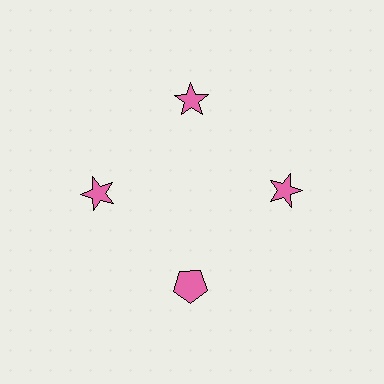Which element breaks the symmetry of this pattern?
The pink pentagon at roughly the 6 o'clock position breaks the symmetry. All other shapes are pink stars.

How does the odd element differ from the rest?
It has a different shape: pentagon instead of star.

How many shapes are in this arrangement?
There are 4 shapes arranged in a ring pattern.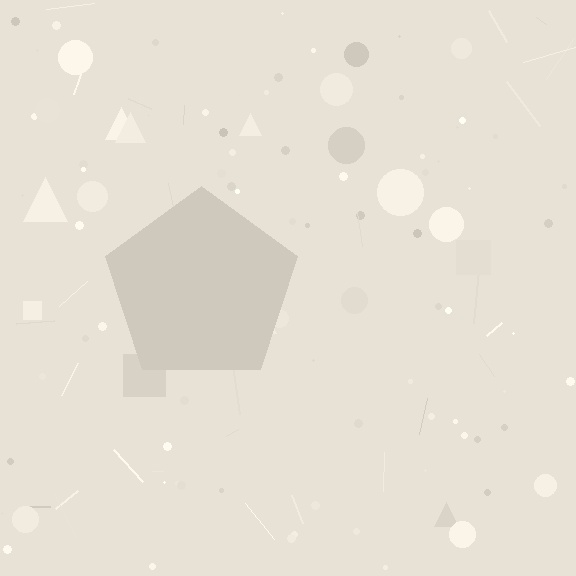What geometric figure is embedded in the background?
A pentagon is embedded in the background.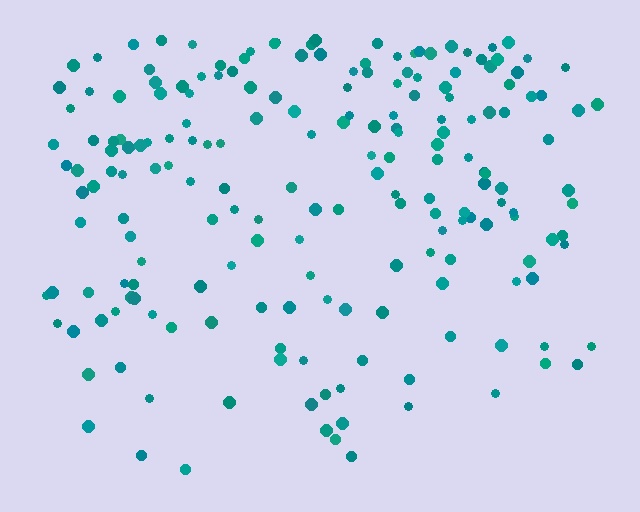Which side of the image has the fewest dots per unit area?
The bottom.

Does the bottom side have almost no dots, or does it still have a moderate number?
Still a moderate number, just noticeably fewer than the top.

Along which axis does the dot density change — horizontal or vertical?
Vertical.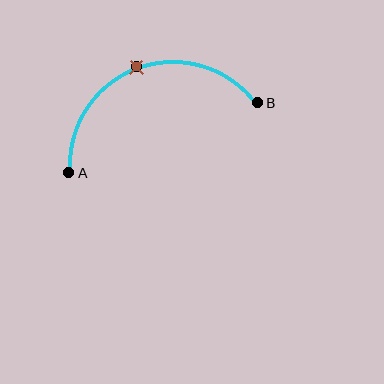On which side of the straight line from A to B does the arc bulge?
The arc bulges above the straight line connecting A and B.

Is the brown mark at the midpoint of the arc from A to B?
Yes. The brown mark lies on the arc at equal arc-length from both A and B — it is the arc midpoint.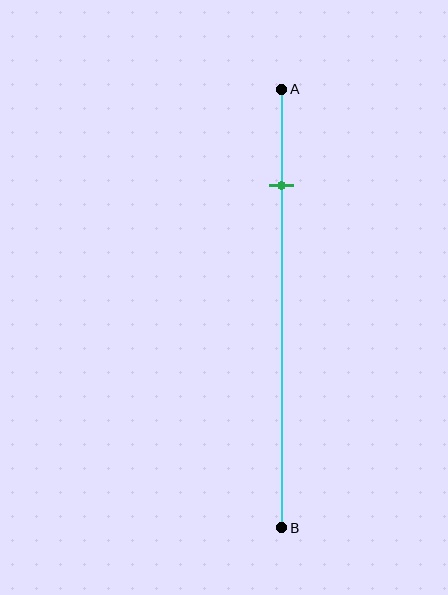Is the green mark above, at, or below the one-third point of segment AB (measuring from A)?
The green mark is above the one-third point of segment AB.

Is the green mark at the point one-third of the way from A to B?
No, the mark is at about 20% from A, not at the 33% one-third point.